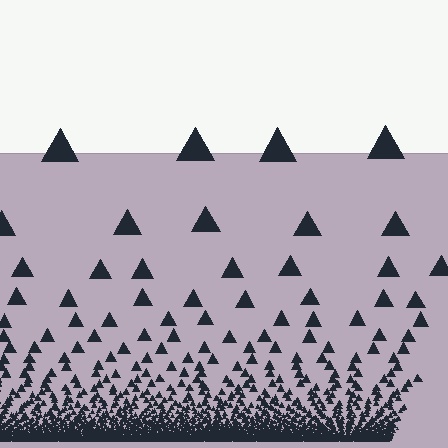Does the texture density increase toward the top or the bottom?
Density increases toward the bottom.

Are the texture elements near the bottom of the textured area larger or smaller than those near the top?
Smaller. The gradient is inverted — elements near the bottom are smaller and denser.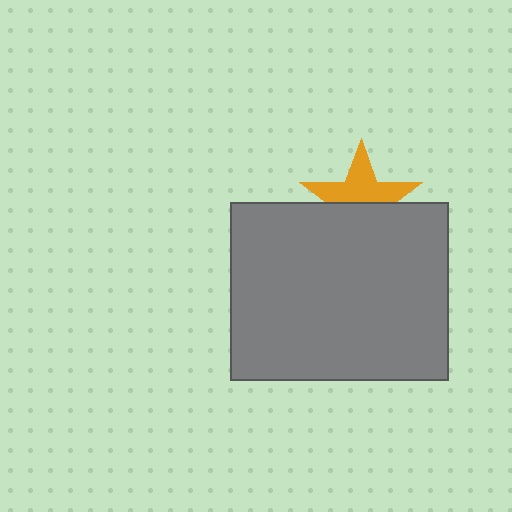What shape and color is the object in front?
The object in front is a gray rectangle.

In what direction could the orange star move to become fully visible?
The orange star could move up. That would shift it out from behind the gray rectangle entirely.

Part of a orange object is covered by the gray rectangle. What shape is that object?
It is a star.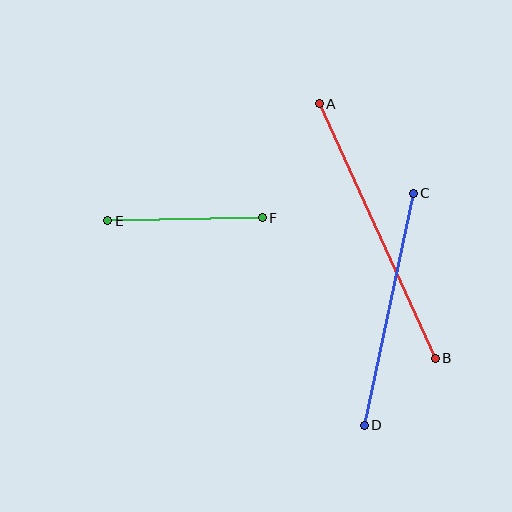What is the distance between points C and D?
The distance is approximately 237 pixels.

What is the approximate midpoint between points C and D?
The midpoint is at approximately (389, 309) pixels.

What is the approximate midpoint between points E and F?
The midpoint is at approximately (185, 219) pixels.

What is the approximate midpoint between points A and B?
The midpoint is at approximately (377, 231) pixels.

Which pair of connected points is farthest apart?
Points A and B are farthest apart.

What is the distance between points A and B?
The distance is approximately 280 pixels.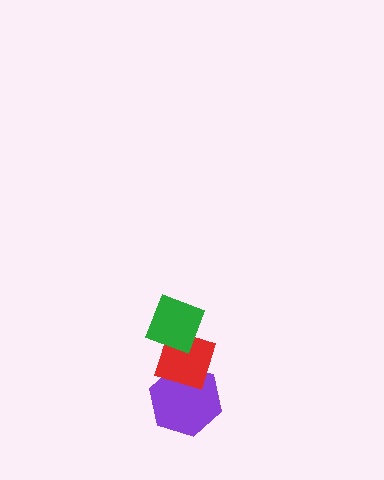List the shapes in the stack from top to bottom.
From top to bottom: the green diamond, the red diamond, the purple hexagon.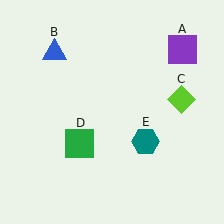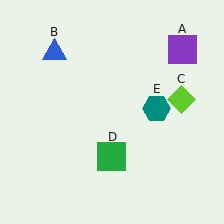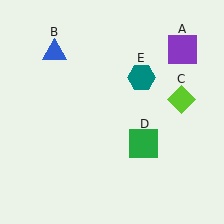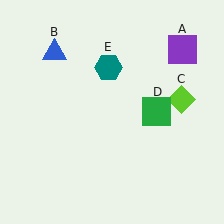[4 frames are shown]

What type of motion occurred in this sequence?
The green square (object D), teal hexagon (object E) rotated counterclockwise around the center of the scene.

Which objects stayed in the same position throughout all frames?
Purple square (object A) and blue triangle (object B) and lime diamond (object C) remained stationary.